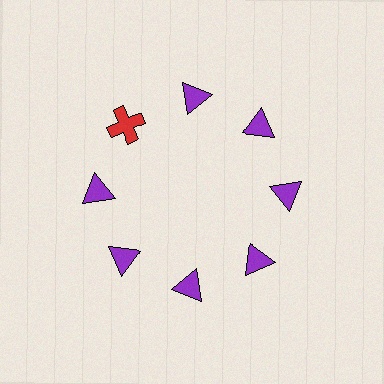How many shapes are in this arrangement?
There are 8 shapes arranged in a ring pattern.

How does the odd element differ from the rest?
It differs in both color (red instead of purple) and shape (cross instead of triangle).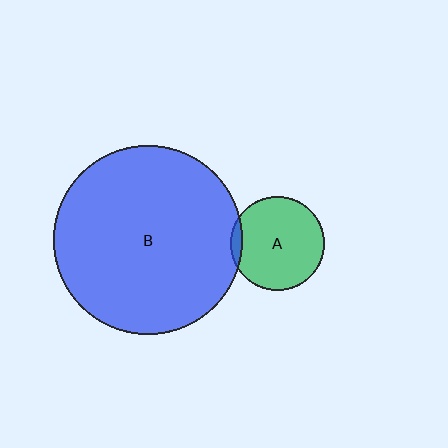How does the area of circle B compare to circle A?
Approximately 4.0 times.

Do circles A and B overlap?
Yes.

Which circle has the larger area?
Circle B (blue).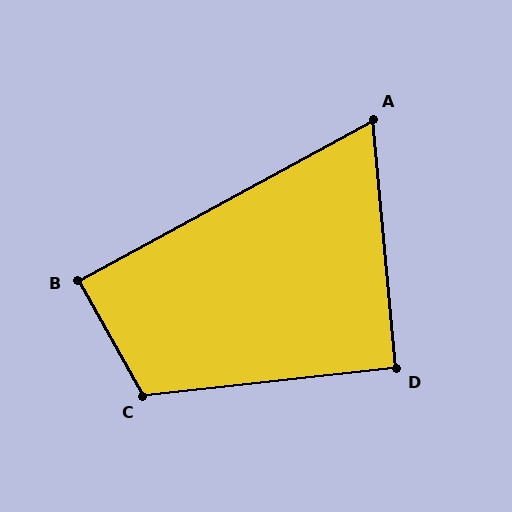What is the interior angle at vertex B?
Approximately 89 degrees (approximately right).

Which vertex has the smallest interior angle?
A, at approximately 67 degrees.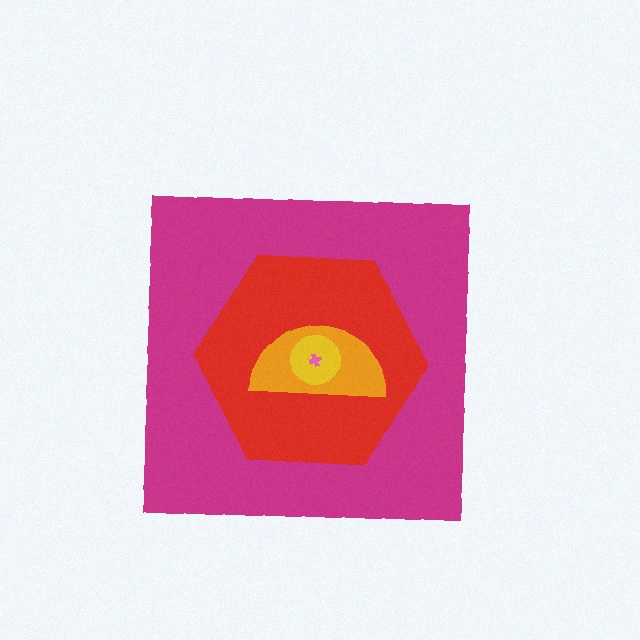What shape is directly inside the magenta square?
The red hexagon.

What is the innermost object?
The pink cross.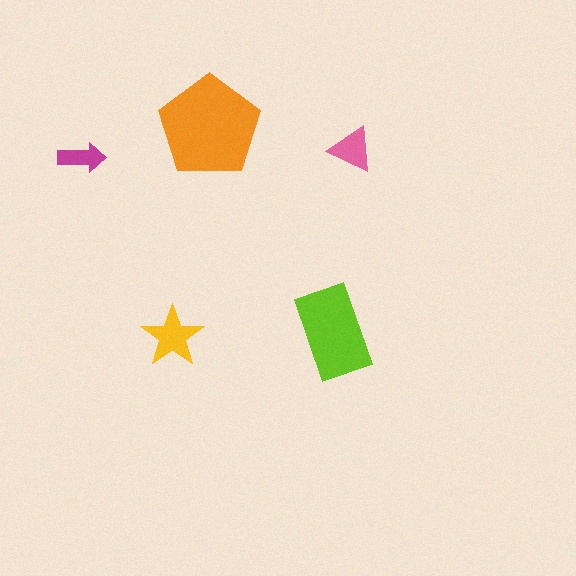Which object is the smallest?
The magenta arrow.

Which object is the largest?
The orange pentagon.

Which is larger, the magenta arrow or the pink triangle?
The pink triangle.